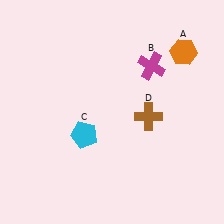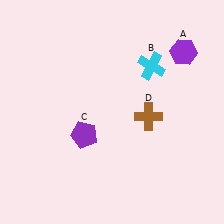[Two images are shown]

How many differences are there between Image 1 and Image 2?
There are 3 differences between the two images.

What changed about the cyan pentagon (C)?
In Image 1, C is cyan. In Image 2, it changed to purple.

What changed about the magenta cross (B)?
In Image 1, B is magenta. In Image 2, it changed to cyan.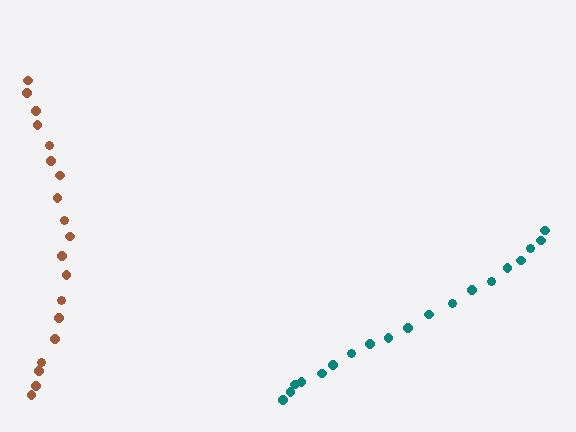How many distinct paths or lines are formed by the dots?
There are 2 distinct paths.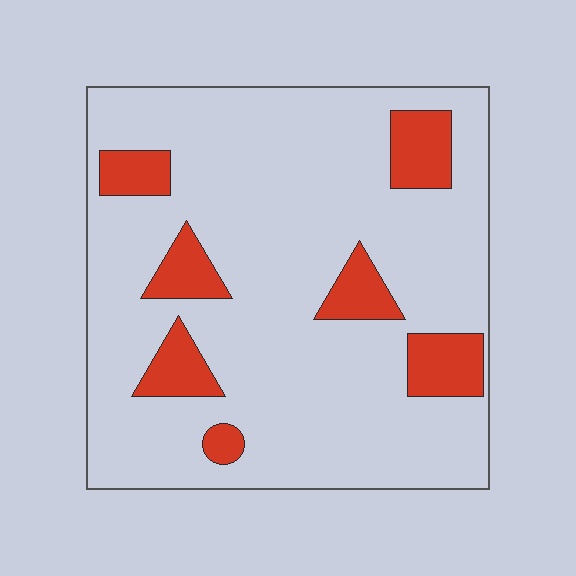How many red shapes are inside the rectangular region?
7.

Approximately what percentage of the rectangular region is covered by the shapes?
Approximately 15%.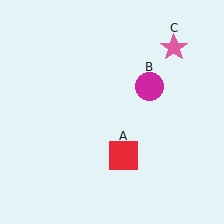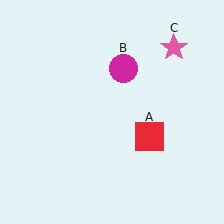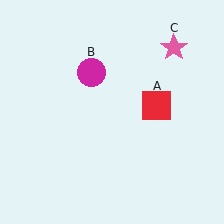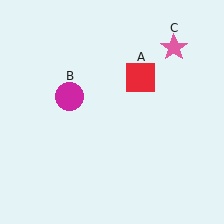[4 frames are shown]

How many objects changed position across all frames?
2 objects changed position: red square (object A), magenta circle (object B).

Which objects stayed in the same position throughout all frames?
Pink star (object C) remained stationary.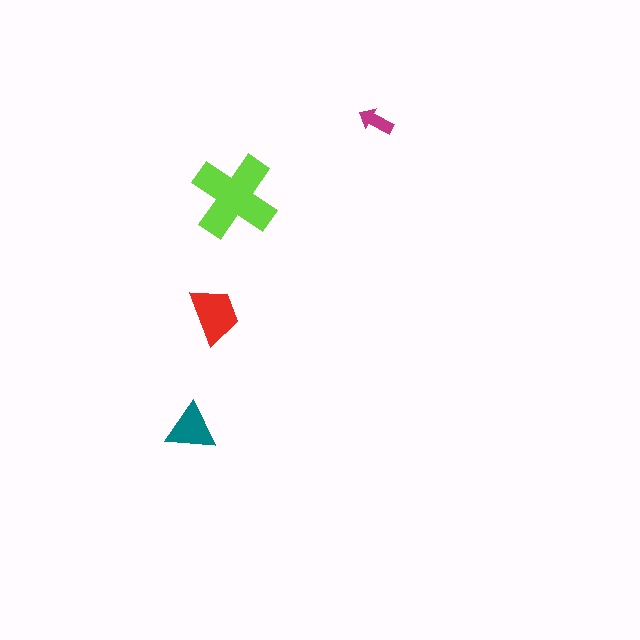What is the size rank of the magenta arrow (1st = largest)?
4th.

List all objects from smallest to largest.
The magenta arrow, the teal triangle, the red trapezoid, the lime cross.